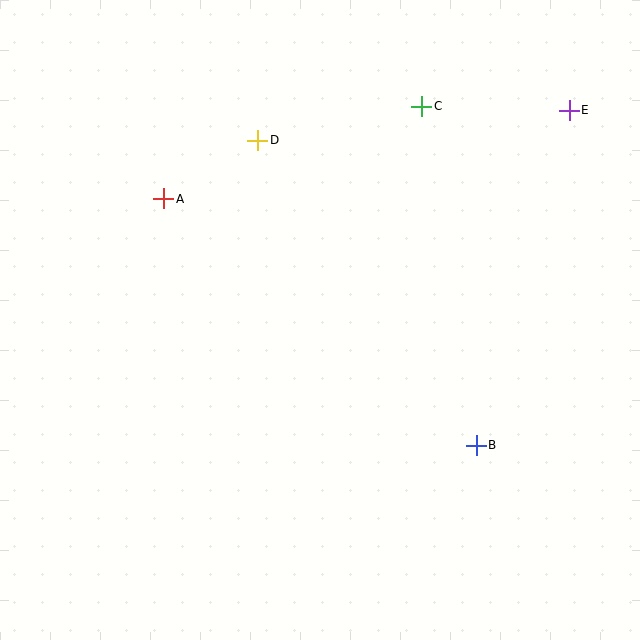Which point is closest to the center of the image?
Point D at (258, 140) is closest to the center.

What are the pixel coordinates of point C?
Point C is at (422, 106).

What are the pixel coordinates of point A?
Point A is at (164, 199).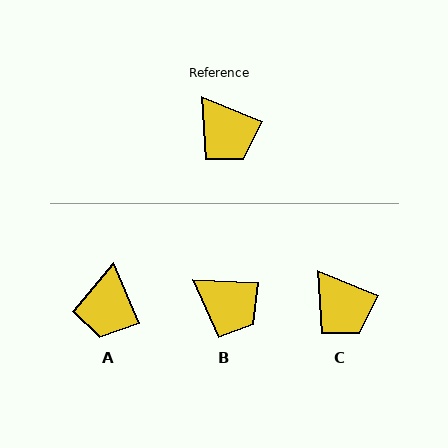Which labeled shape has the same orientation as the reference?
C.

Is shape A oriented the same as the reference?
No, it is off by about 44 degrees.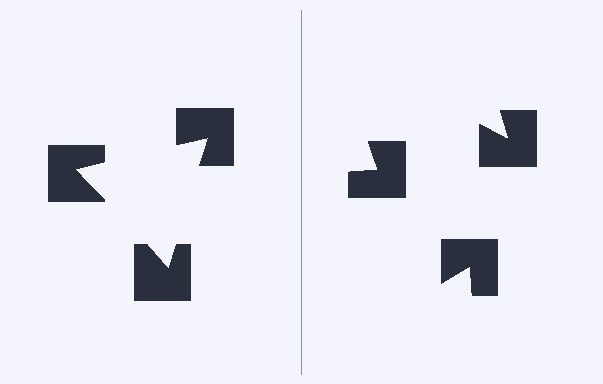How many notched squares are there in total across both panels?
6 — 3 on each side.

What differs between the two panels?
The notched squares are positioned identically on both sides; only the wedge orientations differ. On the left they align to a triangle; on the right they are misaligned.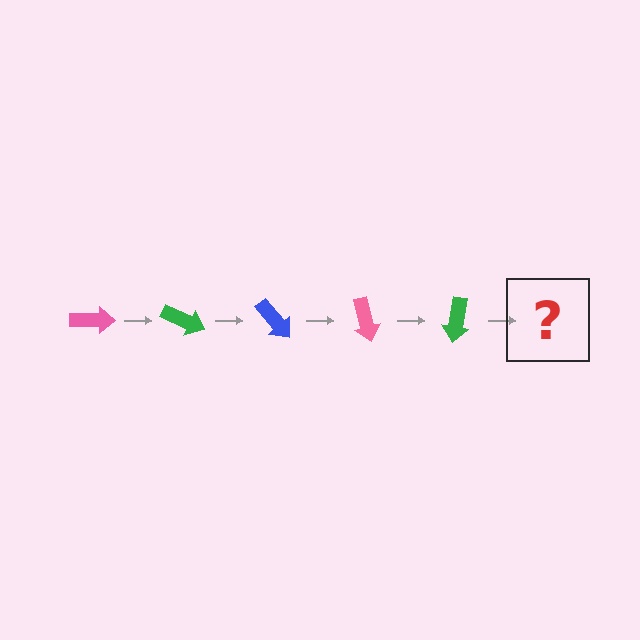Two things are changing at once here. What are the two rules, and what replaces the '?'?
The two rules are that it rotates 25 degrees each step and the color cycles through pink, green, and blue. The '?' should be a blue arrow, rotated 125 degrees from the start.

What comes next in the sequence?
The next element should be a blue arrow, rotated 125 degrees from the start.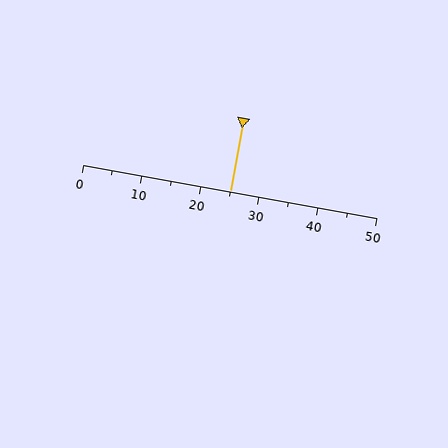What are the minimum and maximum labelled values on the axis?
The axis runs from 0 to 50.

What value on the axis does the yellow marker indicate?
The marker indicates approximately 25.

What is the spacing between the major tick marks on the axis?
The major ticks are spaced 10 apart.